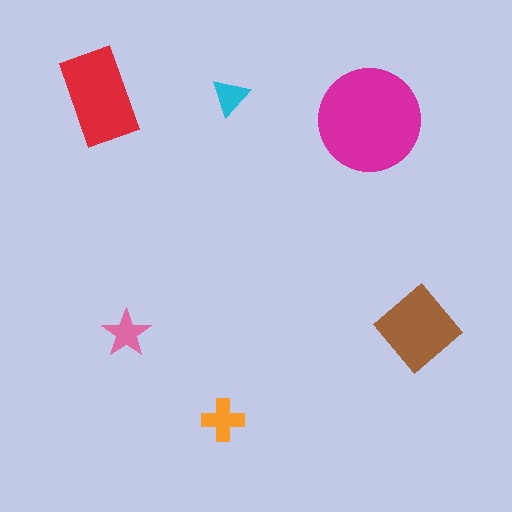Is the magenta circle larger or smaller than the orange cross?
Larger.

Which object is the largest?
The magenta circle.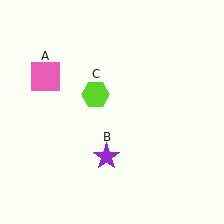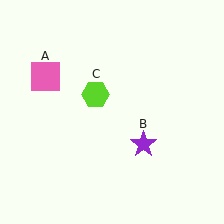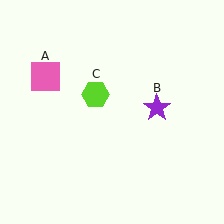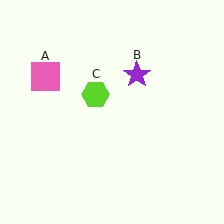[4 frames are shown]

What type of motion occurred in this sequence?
The purple star (object B) rotated counterclockwise around the center of the scene.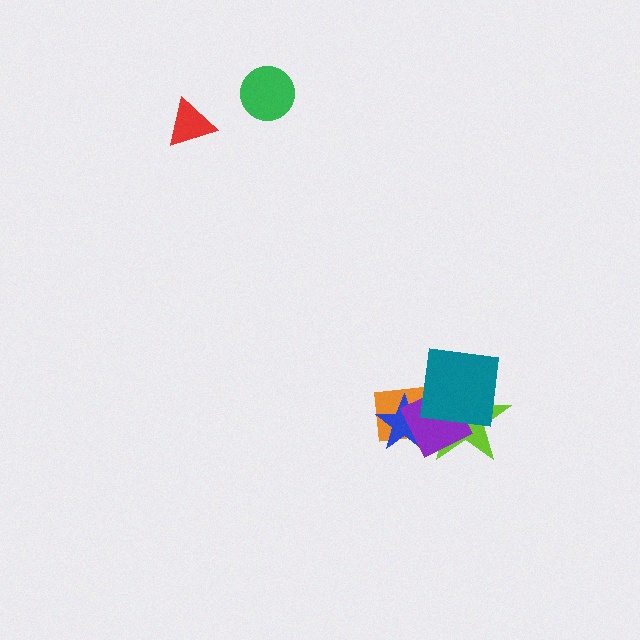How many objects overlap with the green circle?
0 objects overlap with the green circle.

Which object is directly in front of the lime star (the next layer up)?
The purple diamond is directly in front of the lime star.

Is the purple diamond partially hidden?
Yes, it is partially covered by another shape.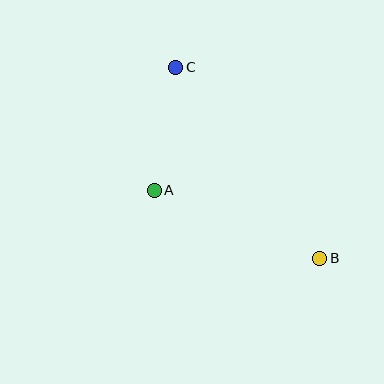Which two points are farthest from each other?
Points B and C are farthest from each other.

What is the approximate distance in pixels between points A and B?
The distance between A and B is approximately 179 pixels.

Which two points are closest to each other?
Points A and C are closest to each other.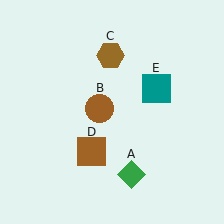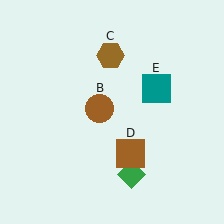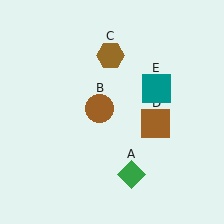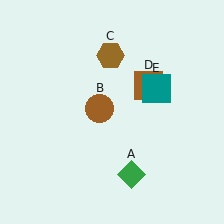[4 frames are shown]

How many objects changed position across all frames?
1 object changed position: brown square (object D).